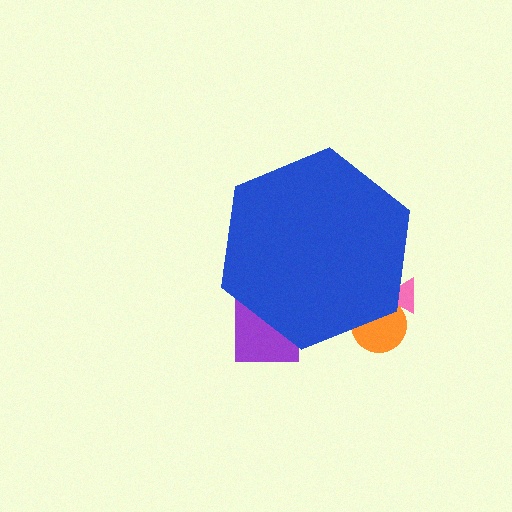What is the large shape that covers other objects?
A blue hexagon.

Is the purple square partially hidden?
Yes, the purple square is partially hidden behind the blue hexagon.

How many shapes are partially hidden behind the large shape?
3 shapes are partially hidden.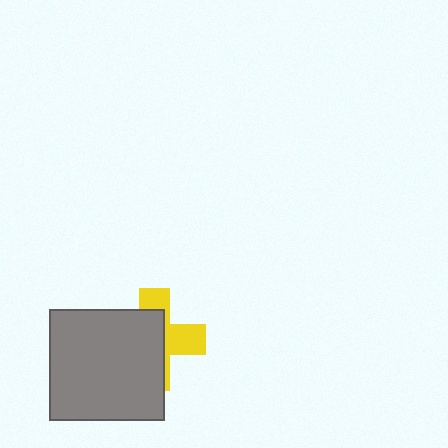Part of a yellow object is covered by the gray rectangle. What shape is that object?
It is a cross.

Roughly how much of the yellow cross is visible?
A small part of it is visible (roughly 39%).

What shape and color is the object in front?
The object in front is a gray rectangle.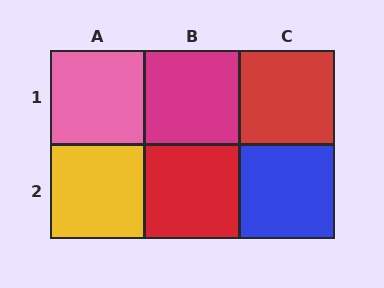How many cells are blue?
1 cell is blue.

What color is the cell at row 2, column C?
Blue.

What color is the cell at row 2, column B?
Red.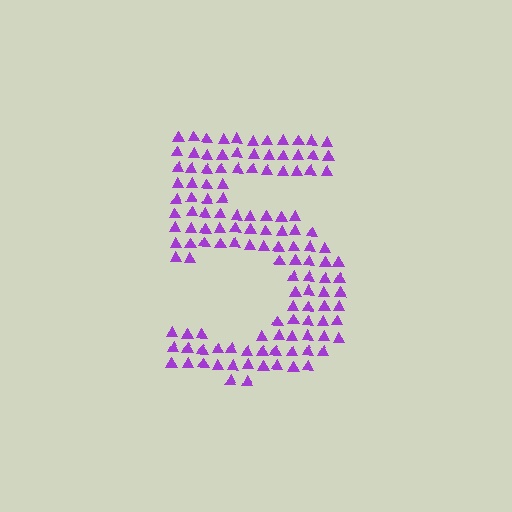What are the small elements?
The small elements are triangles.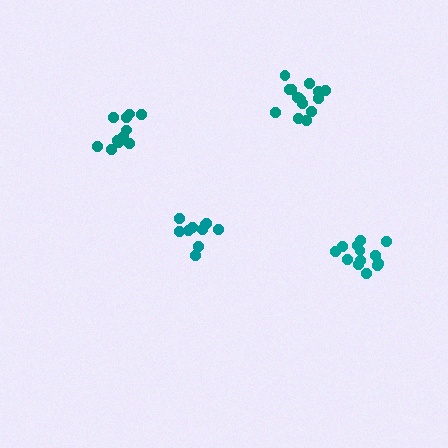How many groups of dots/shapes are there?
There are 4 groups.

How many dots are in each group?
Group 1: 15 dots, Group 2: 10 dots, Group 3: 13 dots, Group 4: 11 dots (49 total).